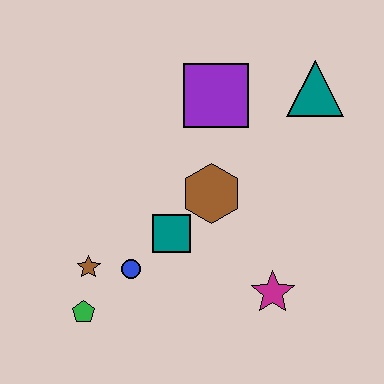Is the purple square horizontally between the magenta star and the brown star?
Yes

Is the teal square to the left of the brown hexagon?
Yes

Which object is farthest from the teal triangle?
The green pentagon is farthest from the teal triangle.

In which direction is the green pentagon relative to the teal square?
The green pentagon is to the left of the teal square.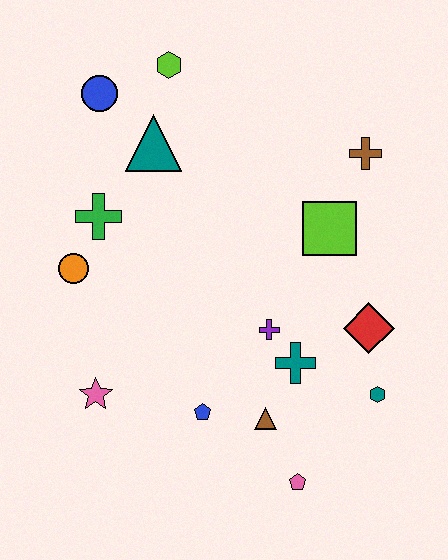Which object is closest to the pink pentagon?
The brown triangle is closest to the pink pentagon.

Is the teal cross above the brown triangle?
Yes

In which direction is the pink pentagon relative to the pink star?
The pink pentagon is to the right of the pink star.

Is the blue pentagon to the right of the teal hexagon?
No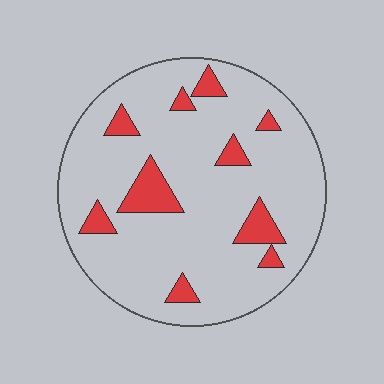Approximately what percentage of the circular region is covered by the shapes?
Approximately 15%.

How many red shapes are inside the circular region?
10.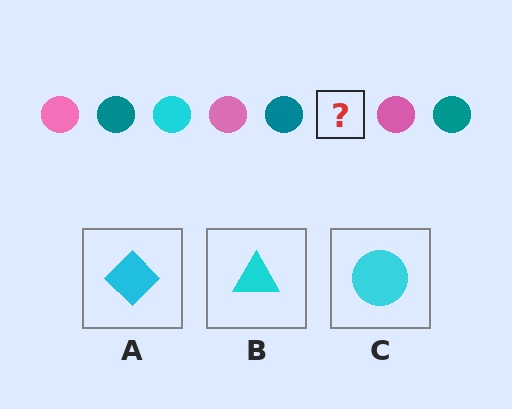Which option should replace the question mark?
Option C.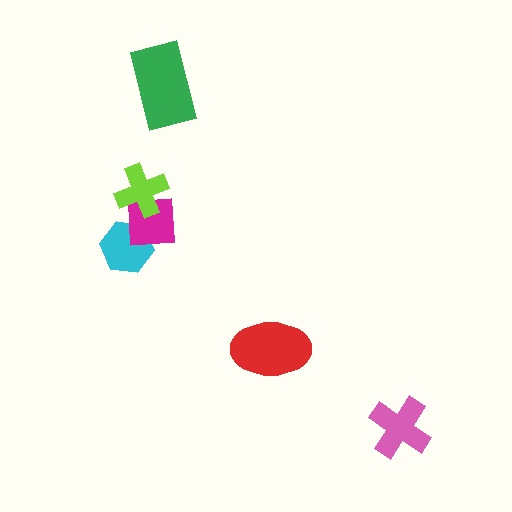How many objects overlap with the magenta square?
2 objects overlap with the magenta square.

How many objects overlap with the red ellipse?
0 objects overlap with the red ellipse.